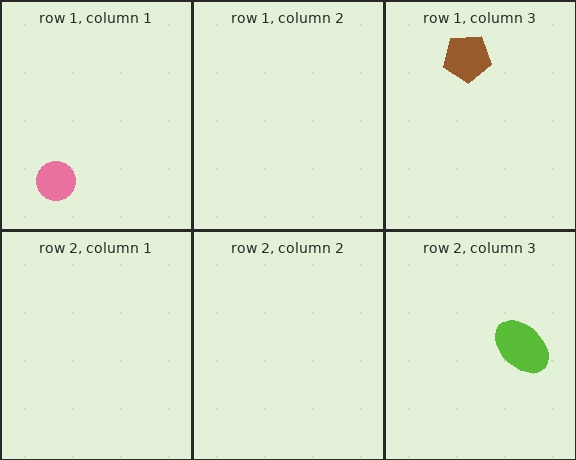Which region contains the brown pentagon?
The row 1, column 3 region.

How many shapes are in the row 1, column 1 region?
1.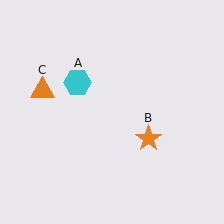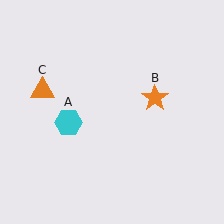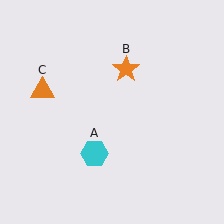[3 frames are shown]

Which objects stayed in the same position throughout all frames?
Orange triangle (object C) remained stationary.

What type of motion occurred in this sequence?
The cyan hexagon (object A), orange star (object B) rotated counterclockwise around the center of the scene.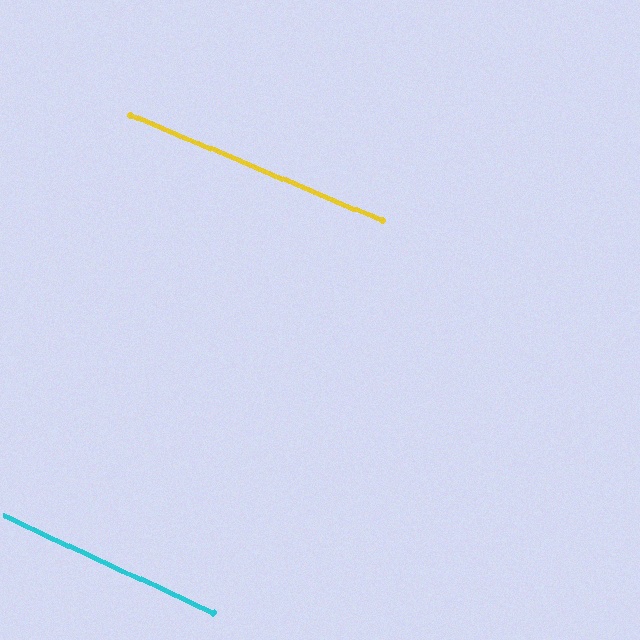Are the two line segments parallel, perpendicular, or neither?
Parallel — their directions differ by only 2.0°.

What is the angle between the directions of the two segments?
Approximately 2 degrees.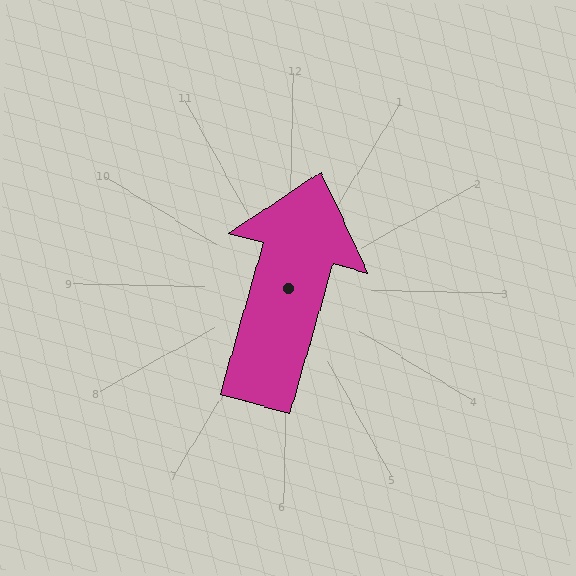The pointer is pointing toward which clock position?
Roughly 12 o'clock.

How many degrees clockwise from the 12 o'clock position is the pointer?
Approximately 15 degrees.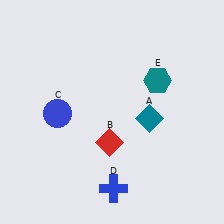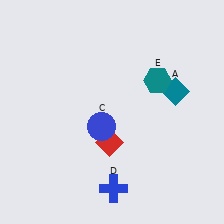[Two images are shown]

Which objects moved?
The objects that moved are: the teal diamond (A), the blue circle (C).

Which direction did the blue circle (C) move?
The blue circle (C) moved right.